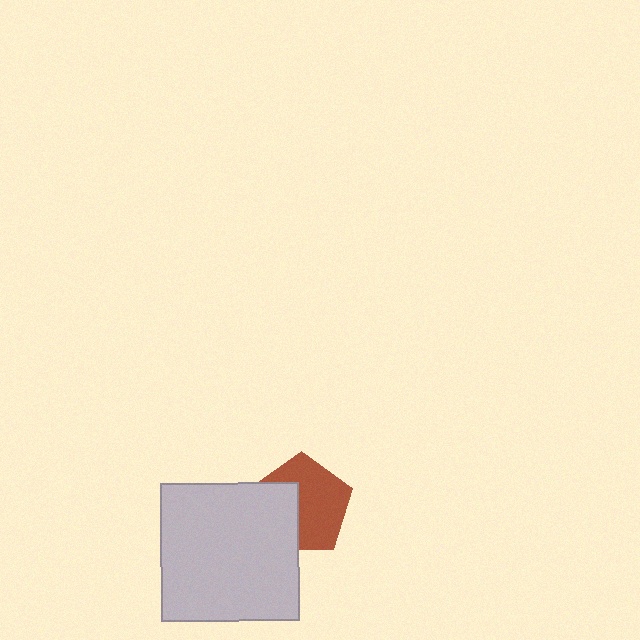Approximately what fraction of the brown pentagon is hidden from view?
Roughly 38% of the brown pentagon is hidden behind the light gray square.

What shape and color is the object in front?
The object in front is a light gray square.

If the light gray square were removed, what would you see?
You would see the complete brown pentagon.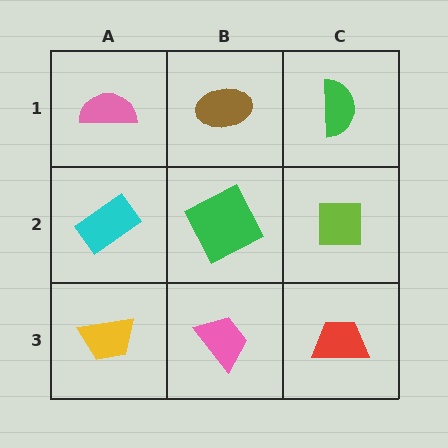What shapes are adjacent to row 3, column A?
A cyan rectangle (row 2, column A), a pink trapezoid (row 3, column B).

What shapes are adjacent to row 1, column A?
A cyan rectangle (row 2, column A), a brown ellipse (row 1, column B).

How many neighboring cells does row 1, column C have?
2.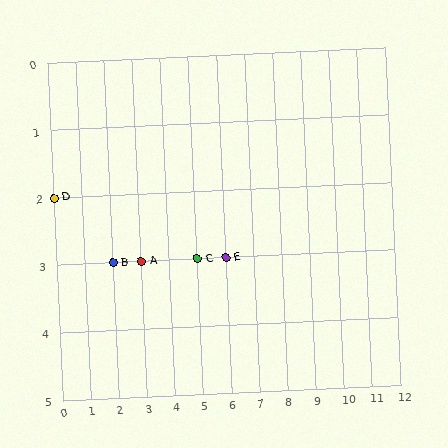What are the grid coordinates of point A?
Point A is at grid coordinates (3, 3).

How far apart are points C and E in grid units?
Points C and E are 1 column apart.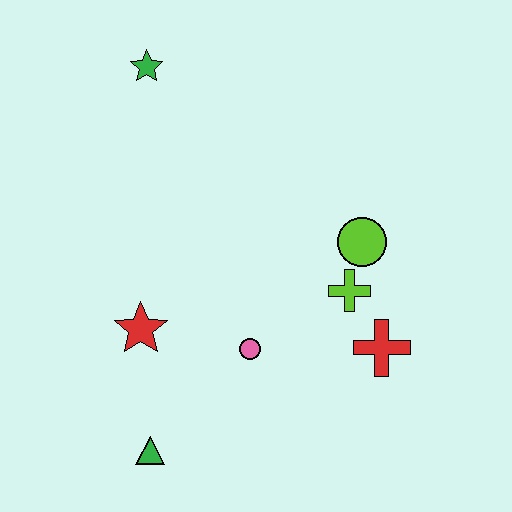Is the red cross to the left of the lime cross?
No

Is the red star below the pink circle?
No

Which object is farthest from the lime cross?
The green star is farthest from the lime cross.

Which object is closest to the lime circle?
The lime cross is closest to the lime circle.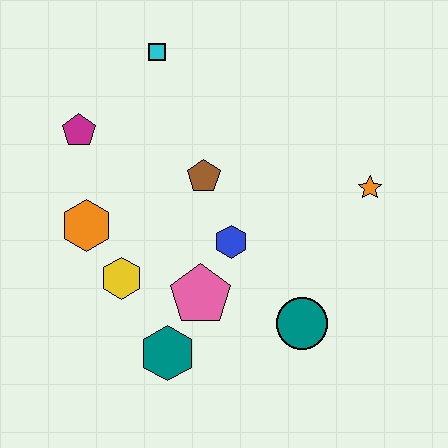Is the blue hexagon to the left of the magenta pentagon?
No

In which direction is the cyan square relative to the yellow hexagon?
The cyan square is above the yellow hexagon.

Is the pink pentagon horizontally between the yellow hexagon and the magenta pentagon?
No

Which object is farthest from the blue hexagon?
The cyan square is farthest from the blue hexagon.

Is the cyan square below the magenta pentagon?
No